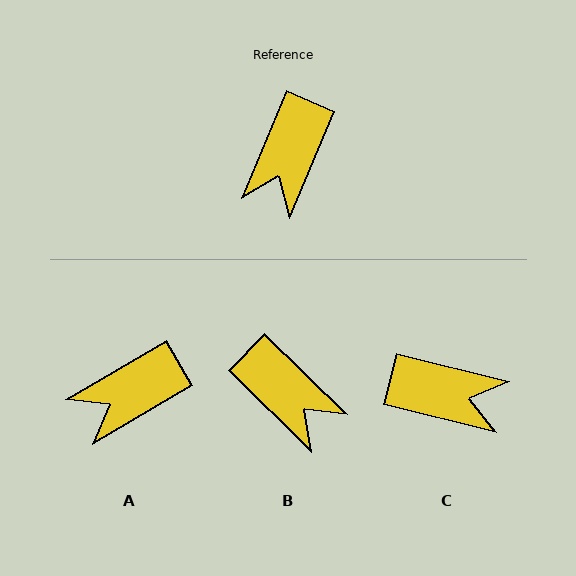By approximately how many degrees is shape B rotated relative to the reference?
Approximately 69 degrees counter-clockwise.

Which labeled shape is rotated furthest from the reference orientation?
C, about 99 degrees away.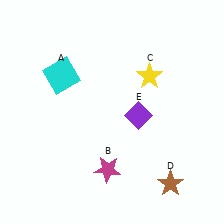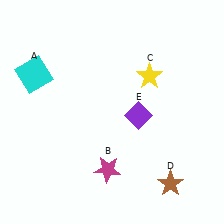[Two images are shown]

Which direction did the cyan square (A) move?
The cyan square (A) moved left.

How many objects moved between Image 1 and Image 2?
1 object moved between the two images.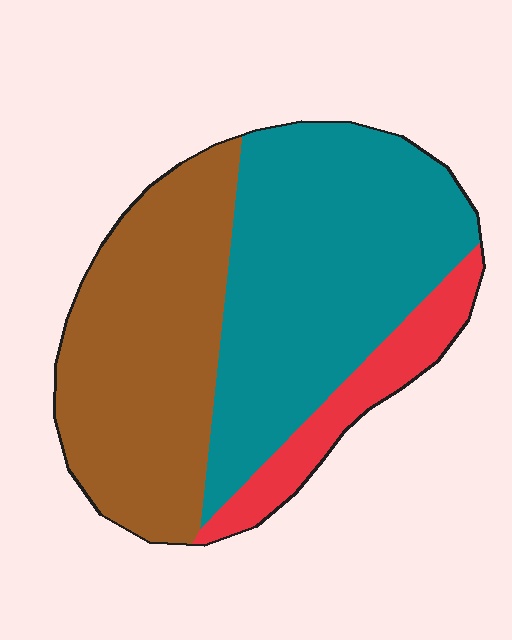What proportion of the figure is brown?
Brown covers around 40% of the figure.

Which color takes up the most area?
Teal, at roughly 50%.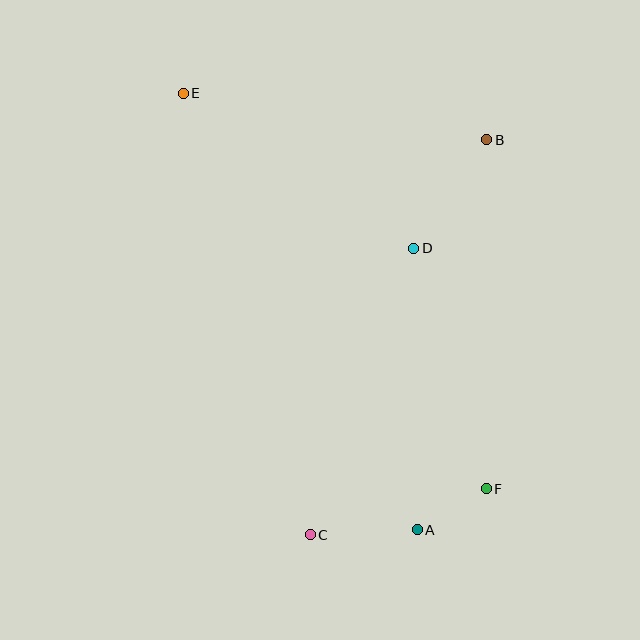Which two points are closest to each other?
Points A and F are closest to each other.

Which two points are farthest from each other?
Points E and F are farthest from each other.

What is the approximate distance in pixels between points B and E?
The distance between B and E is approximately 307 pixels.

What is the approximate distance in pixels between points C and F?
The distance between C and F is approximately 182 pixels.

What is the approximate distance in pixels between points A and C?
The distance between A and C is approximately 107 pixels.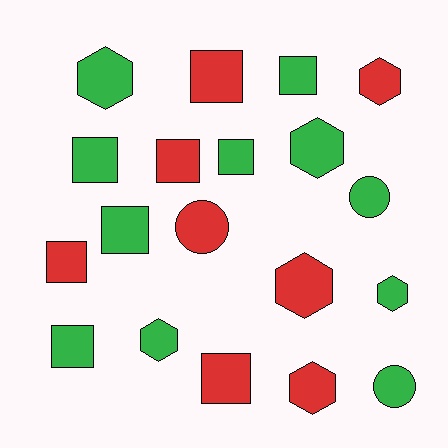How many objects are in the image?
There are 19 objects.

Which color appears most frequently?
Green, with 11 objects.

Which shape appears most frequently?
Square, with 9 objects.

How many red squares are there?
There are 4 red squares.